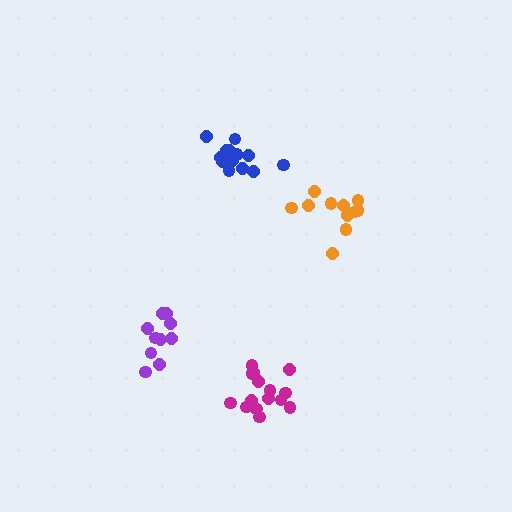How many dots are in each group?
Group 1: 10 dots, Group 2: 15 dots, Group 3: 11 dots, Group 4: 14 dots (50 total).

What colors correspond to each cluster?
The clusters are colored: purple, magenta, orange, blue.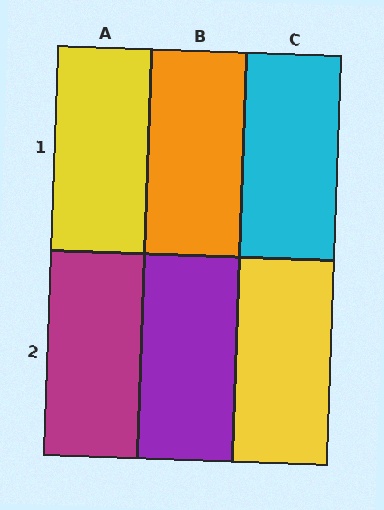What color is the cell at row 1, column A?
Yellow.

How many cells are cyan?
1 cell is cyan.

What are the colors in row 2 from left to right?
Magenta, purple, yellow.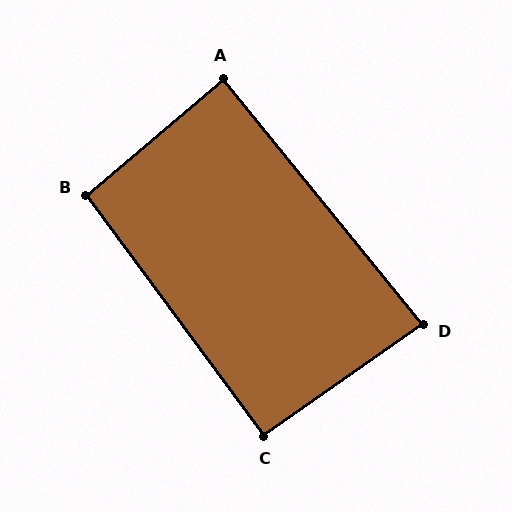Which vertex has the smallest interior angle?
D, at approximately 86 degrees.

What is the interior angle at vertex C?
Approximately 91 degrees (approximately right).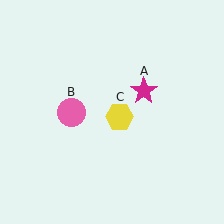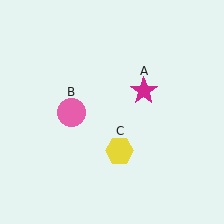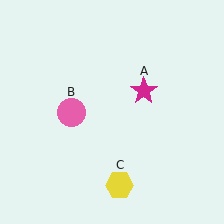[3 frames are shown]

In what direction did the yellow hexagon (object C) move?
The yellow hexagon (object C) moved down.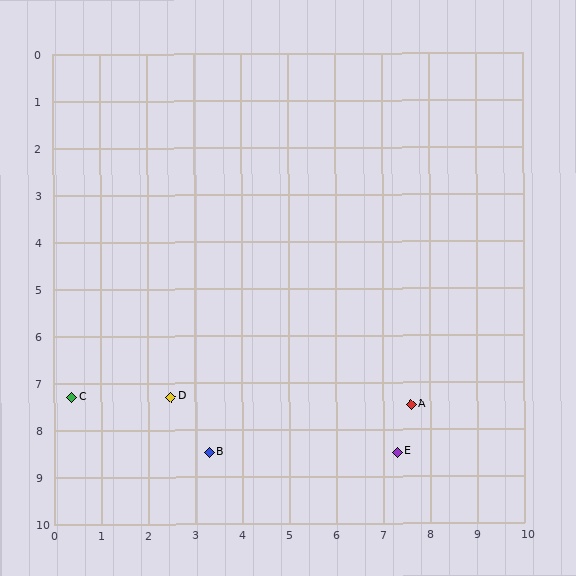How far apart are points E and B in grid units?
Points E and B are about 4.0 grid units apart.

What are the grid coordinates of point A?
Point A is at approximately (7.6, 7.5).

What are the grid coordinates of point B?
Point B is at approximately (3.3, 8.5).